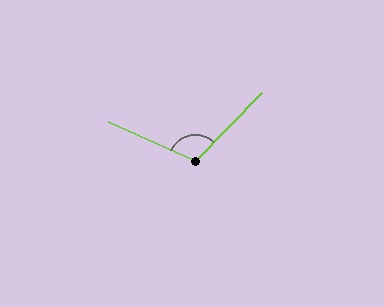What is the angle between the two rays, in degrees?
Approximately 111 degrees.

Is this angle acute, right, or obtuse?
It is obtuse.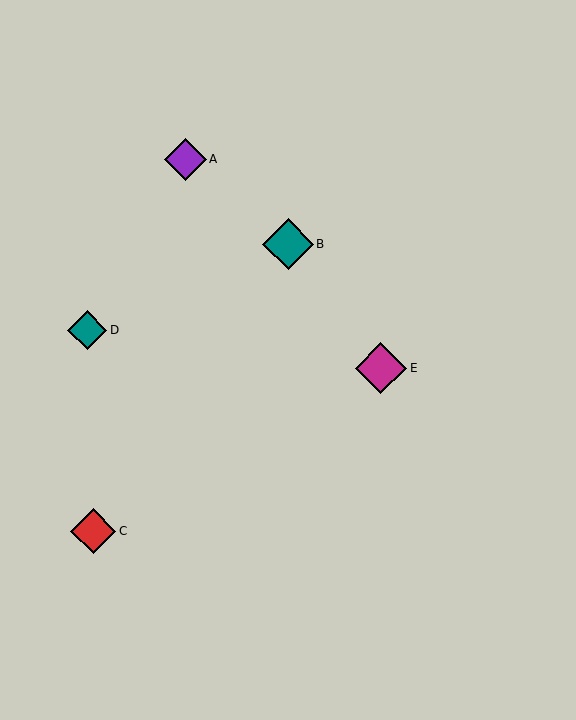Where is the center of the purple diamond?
The center of the purple diamond is at (185, 159).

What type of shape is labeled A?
Shape A is a purple diamond.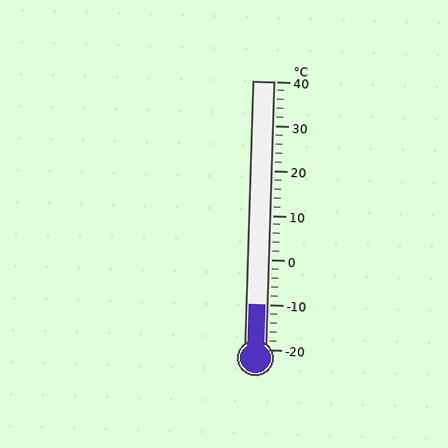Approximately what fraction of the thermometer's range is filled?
The thermometer is filled to approximately 15% of its range.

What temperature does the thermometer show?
The thermometer shows approximately -10°C.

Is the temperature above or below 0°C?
The temperature is below 0°C.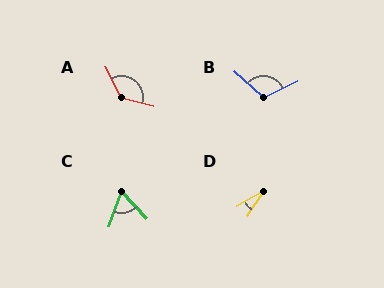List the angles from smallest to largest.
D (26°), C (62°), B (112°), A (131°).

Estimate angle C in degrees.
Approximately 62 degrees.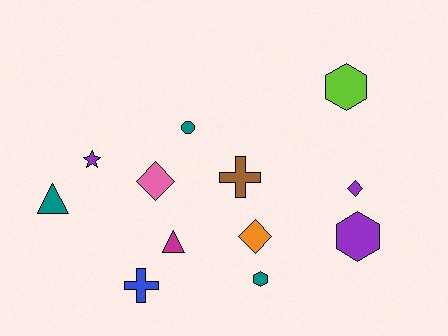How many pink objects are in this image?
There is 1 pink object.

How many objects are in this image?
There are 12 objects.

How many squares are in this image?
There are no squares.